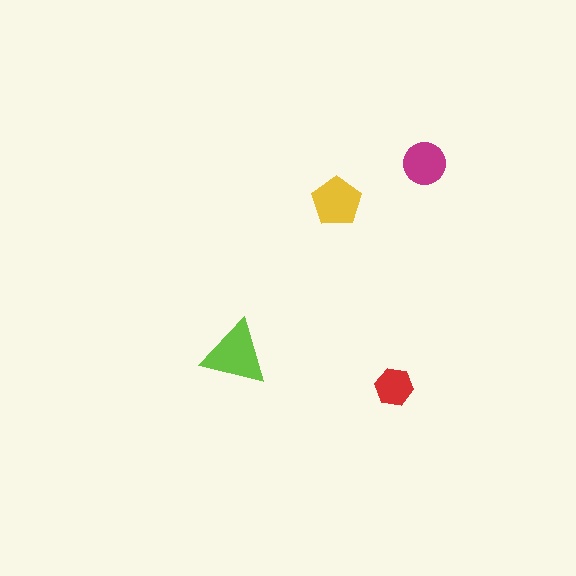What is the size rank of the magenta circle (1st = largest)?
3rd.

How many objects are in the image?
There are 4 objects in the image.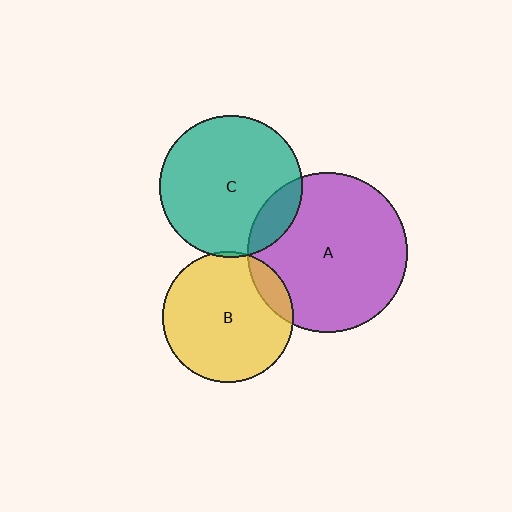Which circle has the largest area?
Circle A (purple).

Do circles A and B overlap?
Yes.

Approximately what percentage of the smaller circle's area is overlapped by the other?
Approximately 10%.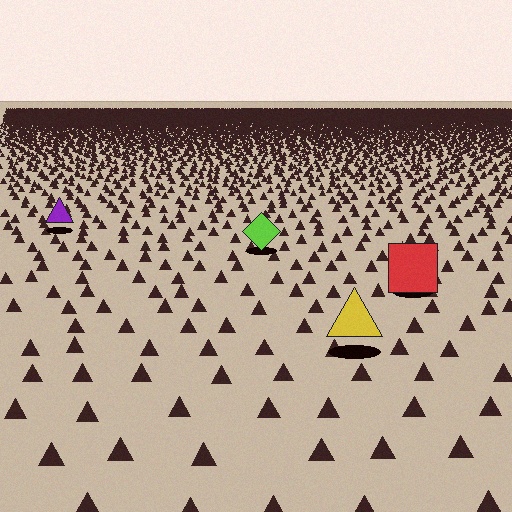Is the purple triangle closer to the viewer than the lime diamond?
No. The lime diamond is closer — you can tell from the texture gradient: the ground texture is coarser near it.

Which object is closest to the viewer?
The yellow triangle is closest. The texture marks near it are larger and more spread out.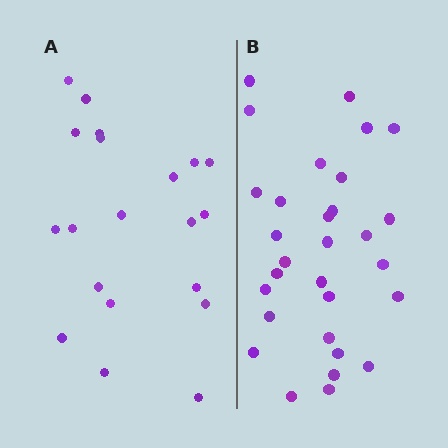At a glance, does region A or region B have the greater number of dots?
Region B (the right region) has more dots.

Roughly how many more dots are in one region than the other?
Region B has roughly 10 or so more dots than region A.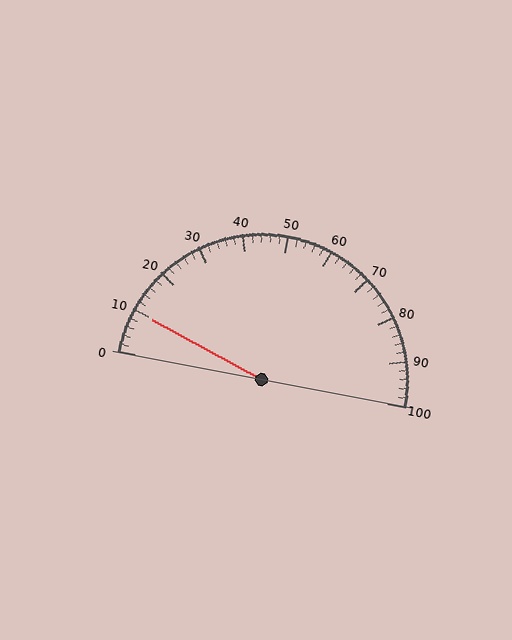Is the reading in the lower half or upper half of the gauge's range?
The reading is in the lower half of the range (0 to 100).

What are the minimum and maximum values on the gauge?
The gauge ranges from 0 to 100.